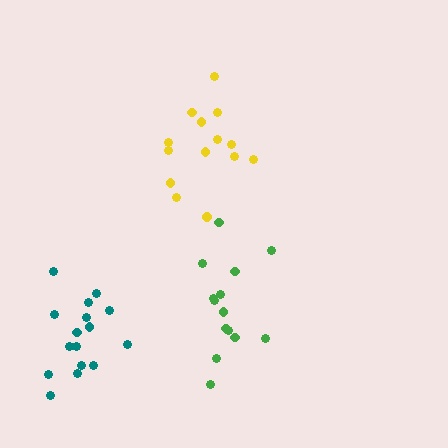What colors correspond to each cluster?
The clusters are colored: yellow, green, teal.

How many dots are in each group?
Group 1: 14 dots, Group 2: 14 dots, Group 3: 16 dots (44 total).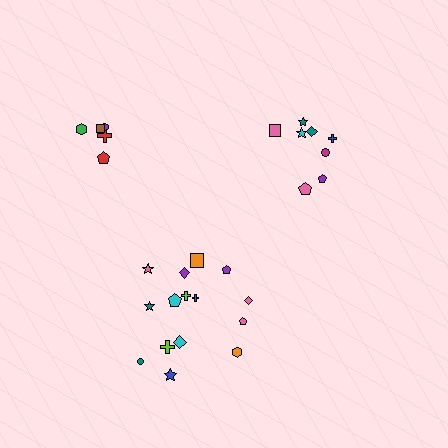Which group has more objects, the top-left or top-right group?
The top-right group.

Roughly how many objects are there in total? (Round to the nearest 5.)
Roughly 30 objects in total.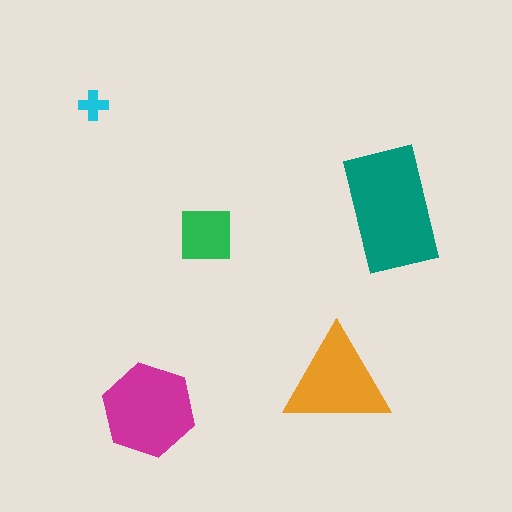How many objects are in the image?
There are 5 objects in the image.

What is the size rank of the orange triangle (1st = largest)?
3rd.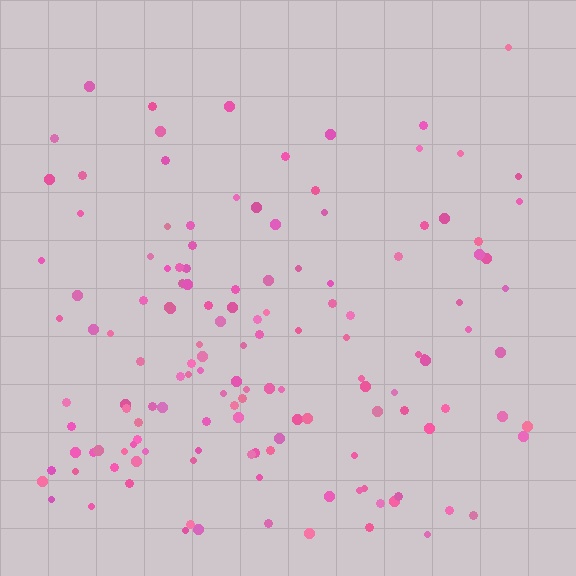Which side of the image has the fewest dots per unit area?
The top.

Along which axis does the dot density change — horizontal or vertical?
Vertical.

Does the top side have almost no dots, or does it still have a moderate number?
Still a moderate number, just noticeably fewer than the bottom.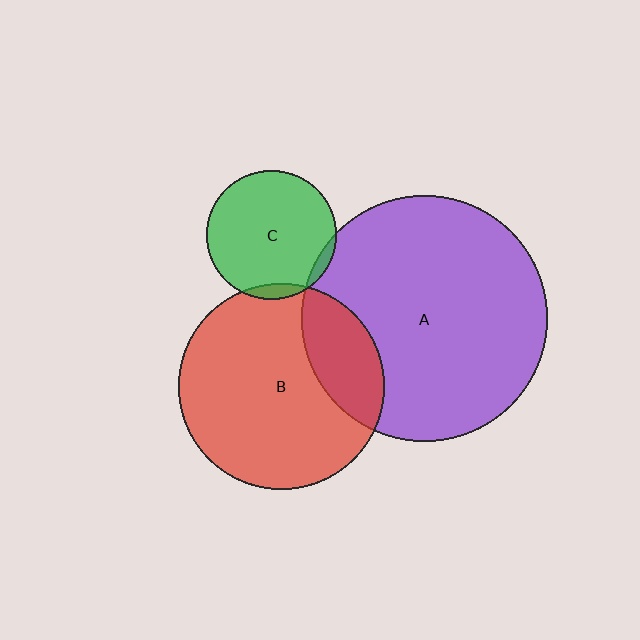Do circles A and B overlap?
Yes.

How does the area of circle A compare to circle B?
Approximately 1.4 times.